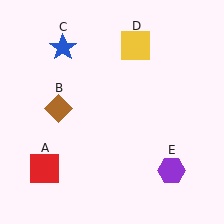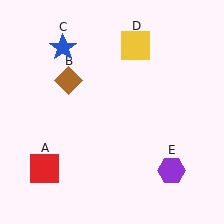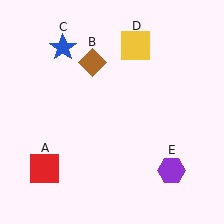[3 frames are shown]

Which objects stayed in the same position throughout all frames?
Red square (object A) and blue star (object C) and yellow square (object D) and purple hexagon (object E) remained stationary.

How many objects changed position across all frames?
1 object changed position: brown diamond (object B).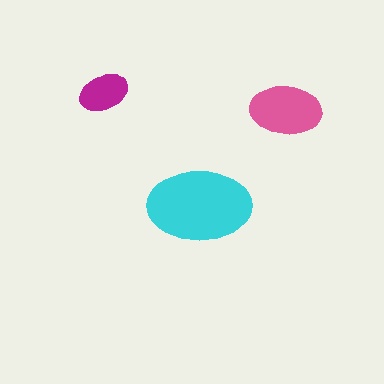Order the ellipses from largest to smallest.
the cyan one, the pink one, the magenta one.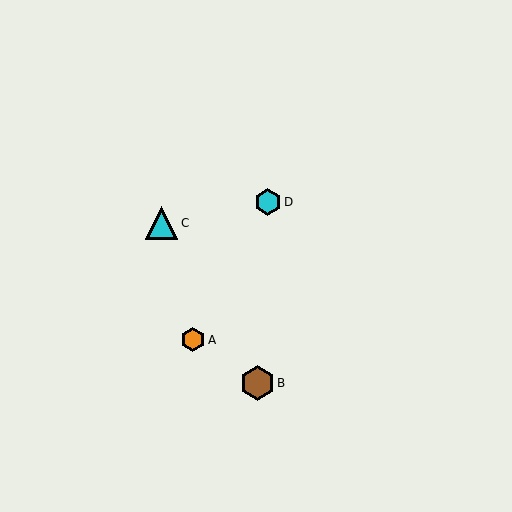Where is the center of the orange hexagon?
The center of the orange hexagon is at (193, 340).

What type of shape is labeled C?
Shape C is a cyan triangle.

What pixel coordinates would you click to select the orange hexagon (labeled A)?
Click at (193, 340) to select the orange hexagon A.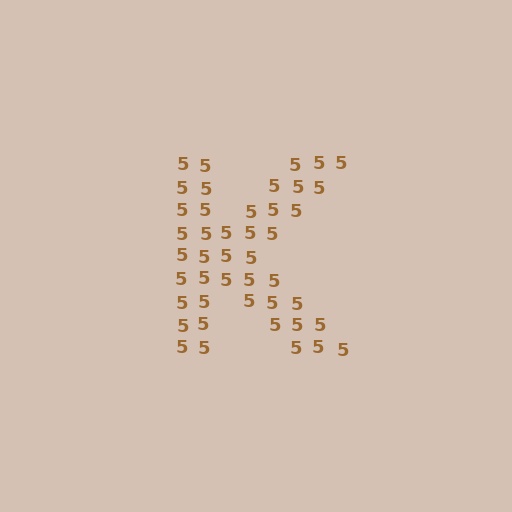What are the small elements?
The small elements are digit 5's.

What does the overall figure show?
The overall figure shows the letter K.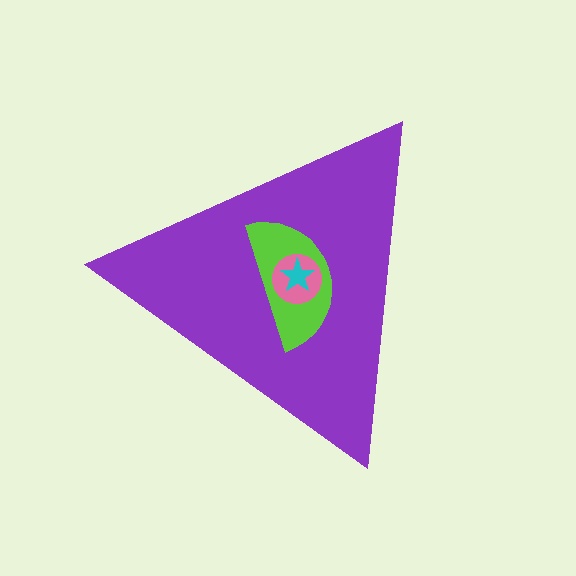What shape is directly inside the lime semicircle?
The pink circle.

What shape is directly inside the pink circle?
The cyan star.